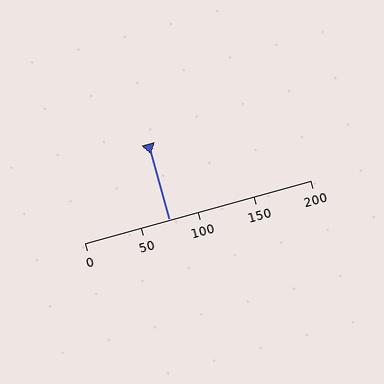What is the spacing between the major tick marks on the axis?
The major ticks are spaced 50 apart.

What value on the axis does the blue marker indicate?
The marker indicates approximately 75.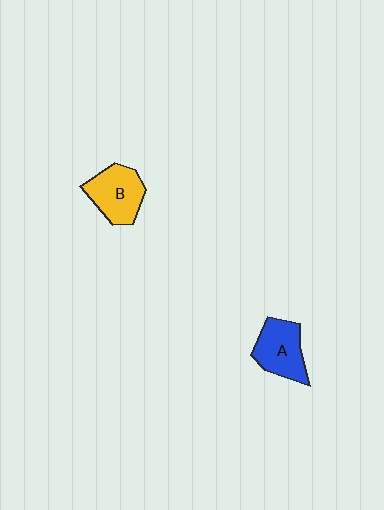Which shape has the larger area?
Shape B (yellow).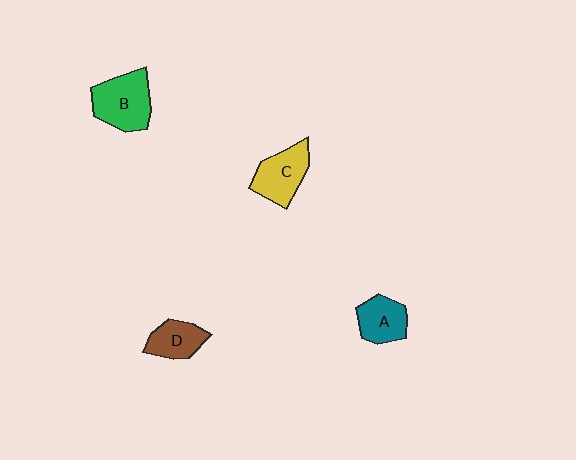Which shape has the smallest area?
Shape D (brown).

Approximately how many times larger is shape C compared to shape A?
Approximately 1.2 times.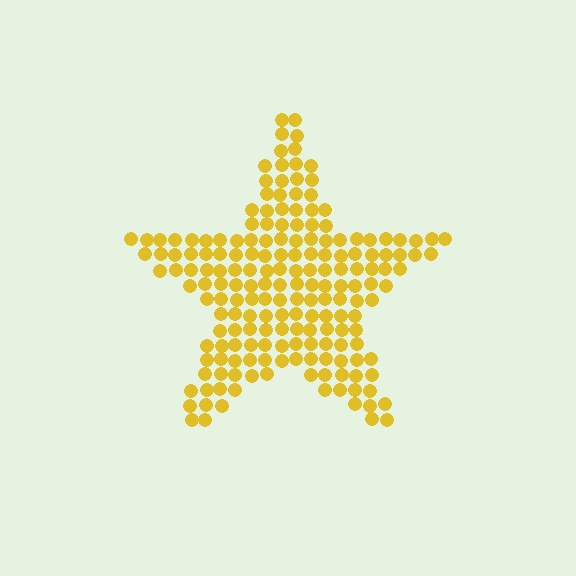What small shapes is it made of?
It is made of small circles.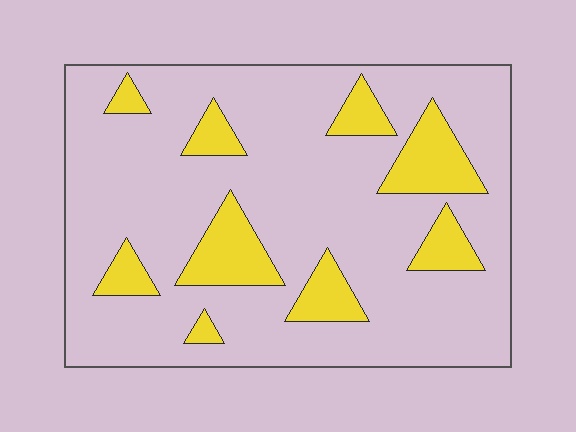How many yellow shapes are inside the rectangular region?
9.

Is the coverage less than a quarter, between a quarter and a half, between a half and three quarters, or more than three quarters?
Less than a quarter.